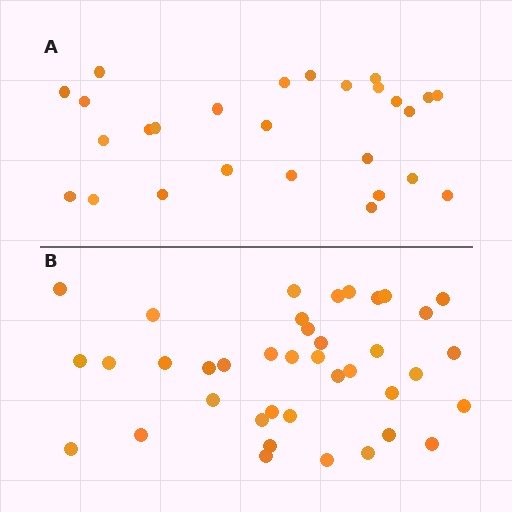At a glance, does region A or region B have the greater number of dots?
Region B (the bottom region) has more dots.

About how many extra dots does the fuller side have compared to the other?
Region B has roughly 12 or so more dots than region A.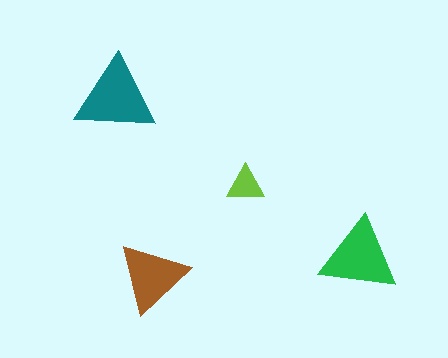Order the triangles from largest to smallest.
the teal one, the green one, the brown one, the lime one.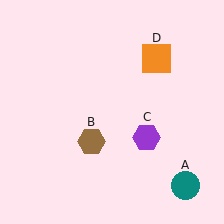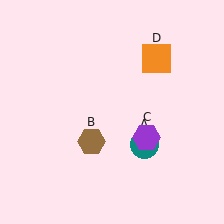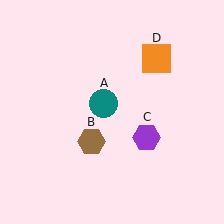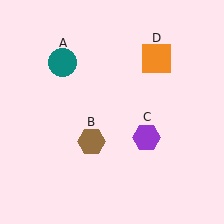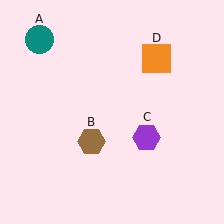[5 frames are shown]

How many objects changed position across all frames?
1 object changed position: teal circle (object A).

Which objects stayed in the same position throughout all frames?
Brown hexagon (object B) and purple hexagon (object C) and orange square (object D) remained stationary.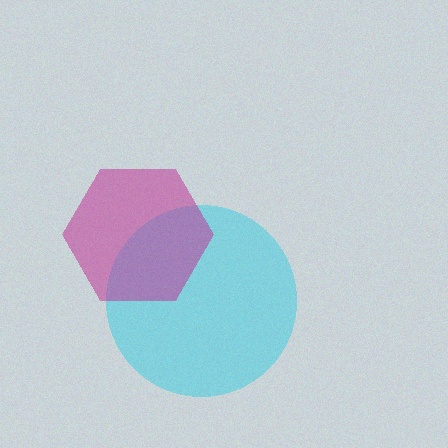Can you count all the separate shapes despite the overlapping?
Yes, there are 2 separate shapes.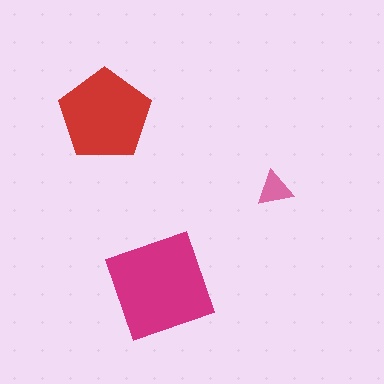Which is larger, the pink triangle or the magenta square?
The magenta square.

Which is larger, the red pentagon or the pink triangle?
The red pentagon.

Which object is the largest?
The magenta square.